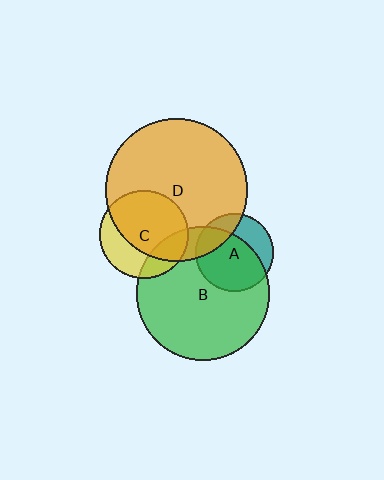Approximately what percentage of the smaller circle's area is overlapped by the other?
Approximately 15%.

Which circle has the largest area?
Circle D (orange).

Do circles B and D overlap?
Yes.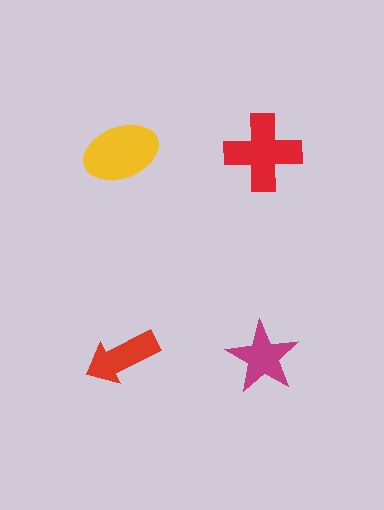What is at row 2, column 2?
A magenta star.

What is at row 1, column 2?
A red cross.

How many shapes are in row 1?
2 shapes.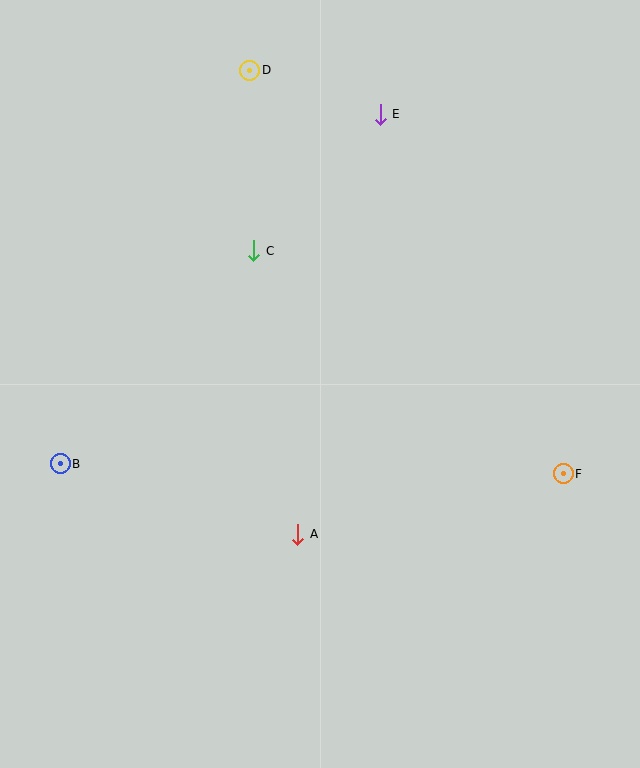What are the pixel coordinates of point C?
Point C is at (254, 251).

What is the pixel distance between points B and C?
The distance between B and C is 288 pixels.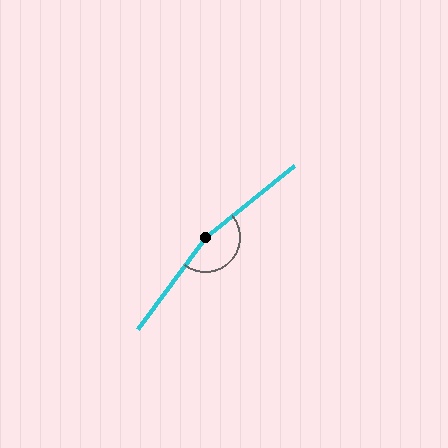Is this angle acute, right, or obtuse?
It is obtuse.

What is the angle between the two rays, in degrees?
Approximately 166 degrees.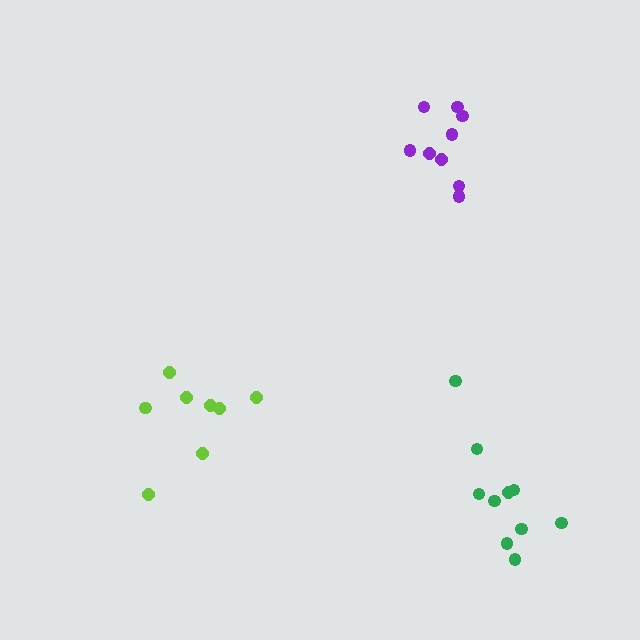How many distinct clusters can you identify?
There are 3 distinct clusters.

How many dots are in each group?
Group 1: 8 dots, Group 2: 10 dots, Group 3: 9 dots (27 total).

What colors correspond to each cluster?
The clusters are colored: lime, green, purple.